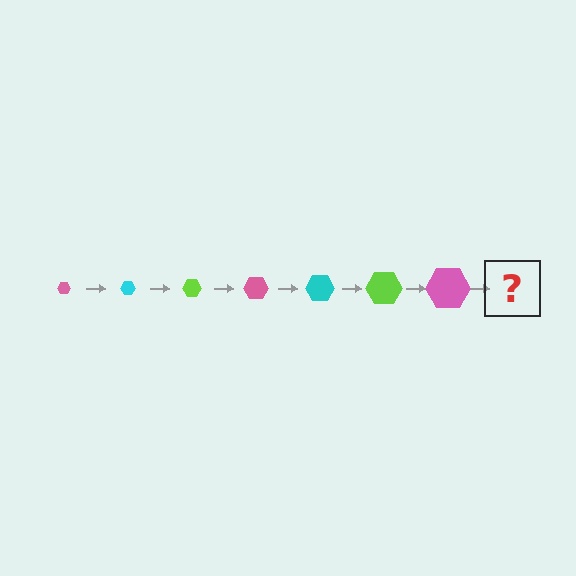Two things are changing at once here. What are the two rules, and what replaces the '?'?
The two rules are that the hexagon grows larger each step and the color cycles through pink, cyan, and lime. The '?' should be a cyan hexagon, larger than the previous one.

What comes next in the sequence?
The next element should be a cyan hexagon, larger than the previous one.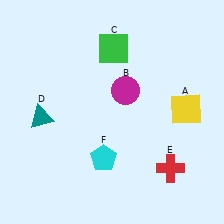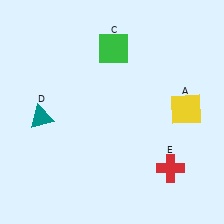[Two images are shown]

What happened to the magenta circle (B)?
The magenta circle (B) was removed in Image 2. It was in the top-right area of Image 1.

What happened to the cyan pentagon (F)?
The cyan pentagon (F) was removed in Image 2. It was in the bottom-left area of Image 1.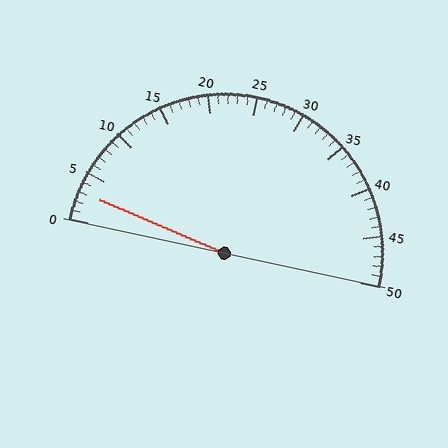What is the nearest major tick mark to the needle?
The nearest major tick mark is 5.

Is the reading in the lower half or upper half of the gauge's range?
The reading is in the lower half of the range (0 to 50).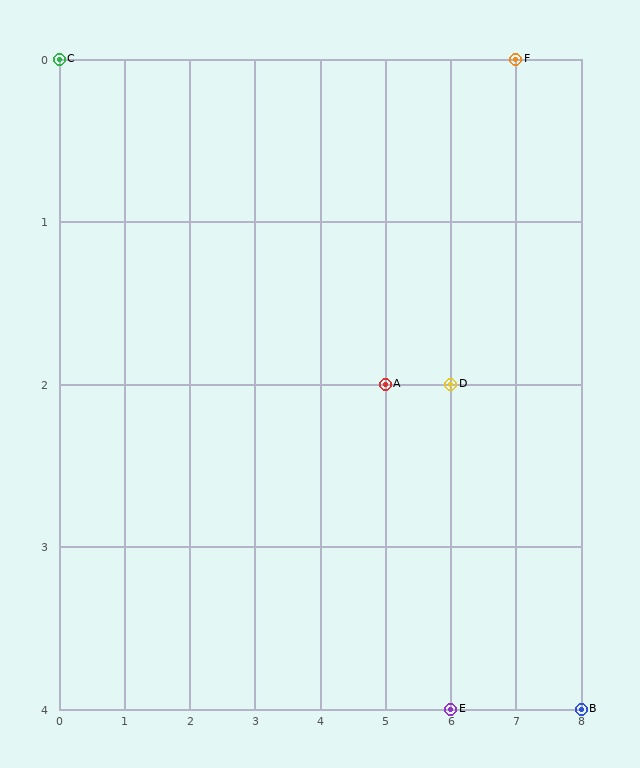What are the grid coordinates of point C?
Point C is at grid coordinates (0, 0).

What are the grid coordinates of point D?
Point D is at grid coordinates (6, 2).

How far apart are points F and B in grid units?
Points F and B are 1 column and 4 rows apart (about 4.1 grid units diagonally).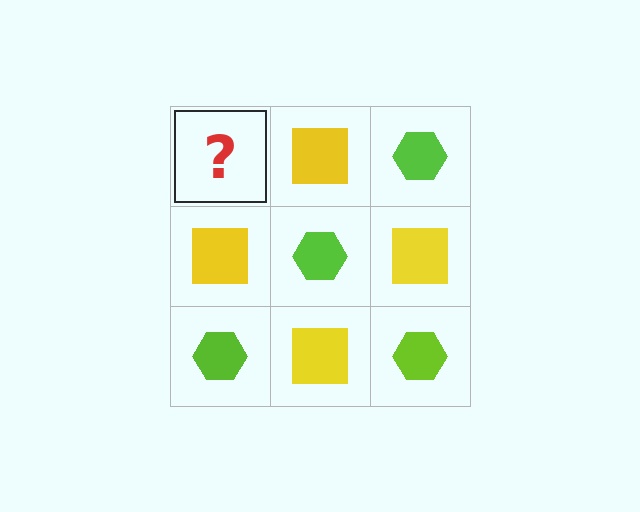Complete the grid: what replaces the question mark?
The question mark should be replaced with a lime hexagon.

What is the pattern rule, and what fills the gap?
The rule is that it alternates lime hexagon and yellow square in a checkerboard pattern. The gap should be filled with a lime hexagon.